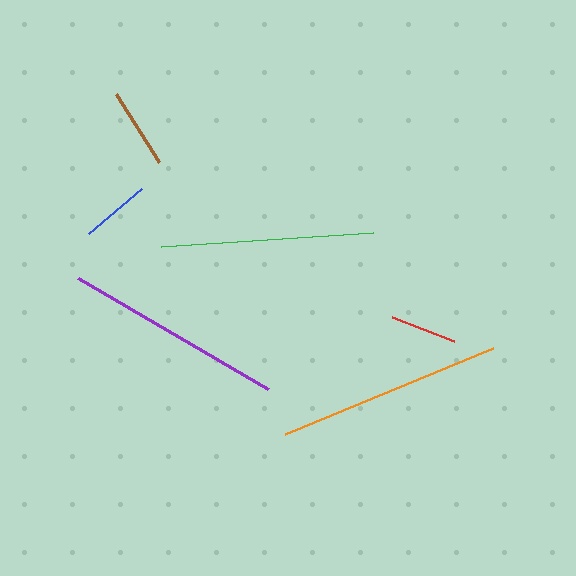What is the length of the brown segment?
The brown segment is approximately 81 pixels long.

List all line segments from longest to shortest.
From longest to shortest: orange, purple, green, brown, blue, red.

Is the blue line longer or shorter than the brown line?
The brown line is longer than the blue line.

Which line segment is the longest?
The orange line is the longest at approximately 225 pixels.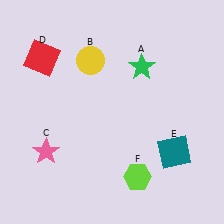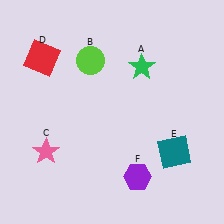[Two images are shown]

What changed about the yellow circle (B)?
In Image 1, B is yellow. In Image 2, it changed to lime.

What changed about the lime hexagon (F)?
In Image 1, F is lime. In Image 2, it changed to purple.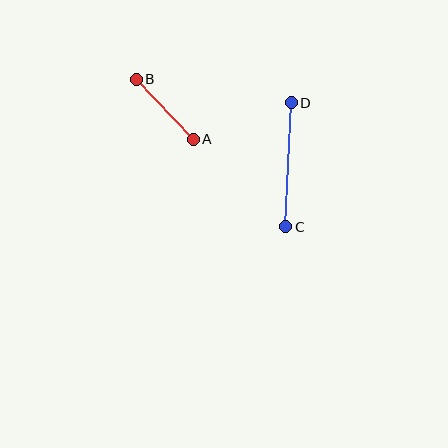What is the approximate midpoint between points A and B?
The midpoint is at approximately (165, 109) pixels.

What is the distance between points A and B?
The distance is approximately 82 pixels.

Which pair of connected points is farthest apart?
Points C and D are farthest apart.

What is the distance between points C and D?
The distance is approximately 124 pixels.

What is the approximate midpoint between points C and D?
The midpoint is at approximately (289, 165) pixels.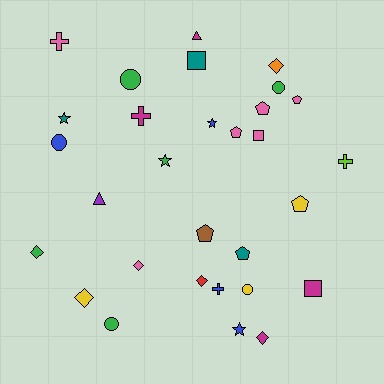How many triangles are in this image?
There are 2 triangles.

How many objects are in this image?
There are 30 objects.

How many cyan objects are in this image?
There are no cyan objects.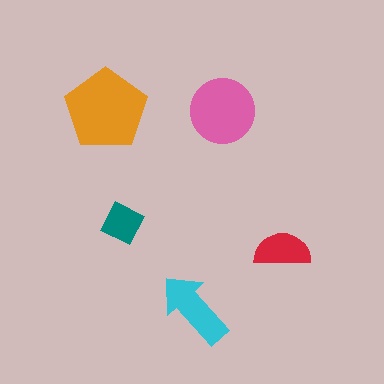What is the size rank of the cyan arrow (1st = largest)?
3rd.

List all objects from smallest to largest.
The teal square, the red semicircle, the cyan arrow, the pink circle, the orange pentagon.